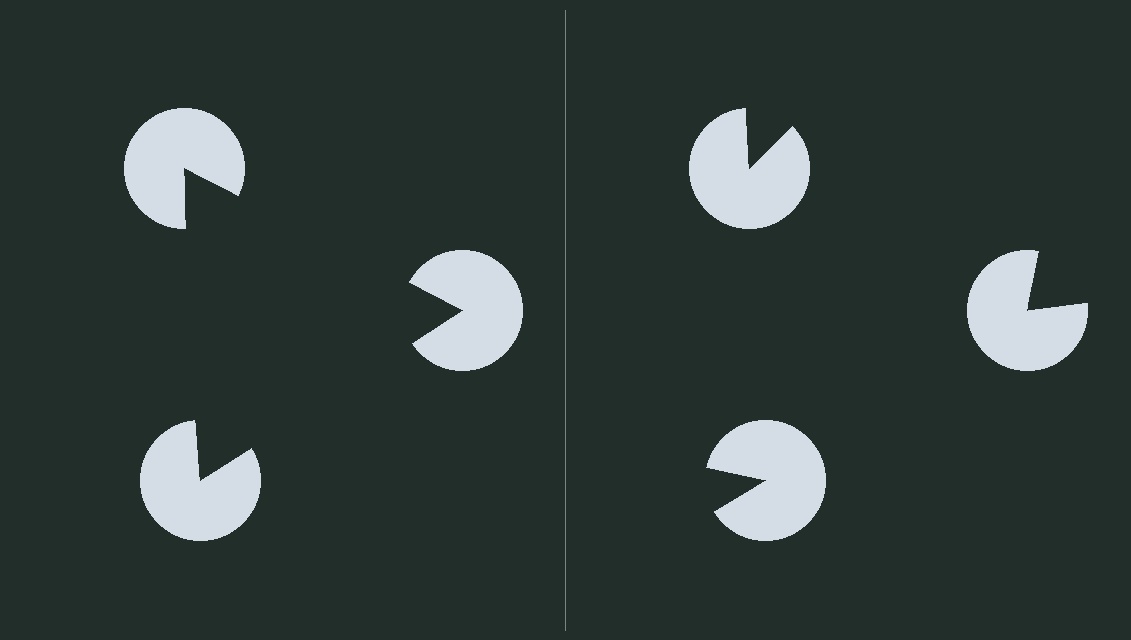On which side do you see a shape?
An illusory triangle appears on the left side. On the right side the wedge cuts are rotated, so no coherent shape forms.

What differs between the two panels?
The pac-man discs are positioned identically on both sides; only the wedge orientations differ. On the left they align to a triangle; on the right they are misaligned.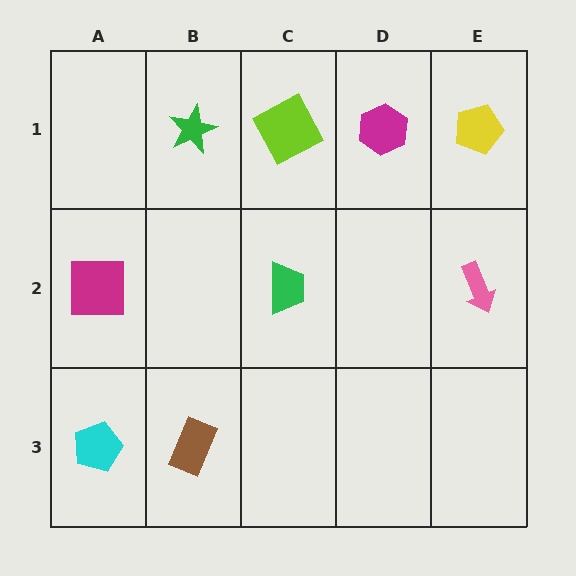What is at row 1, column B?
A green star.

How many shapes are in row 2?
3 shapes.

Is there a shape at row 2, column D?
No, that cell is empty.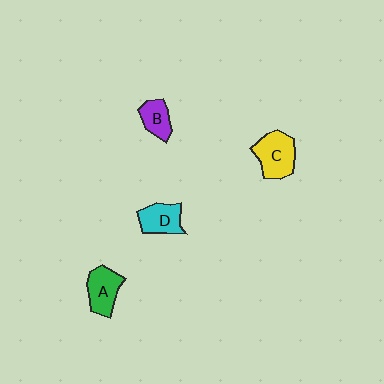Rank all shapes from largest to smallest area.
From largest to smallest: C (yellow), A (green), D (cyan), B (purple).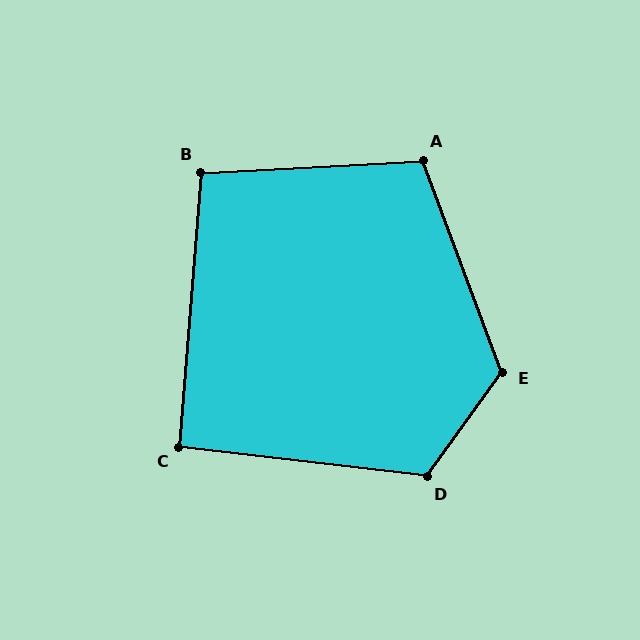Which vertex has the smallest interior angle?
C, at approximately 92 degrees.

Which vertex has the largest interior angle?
E, at approximately 124 degrees.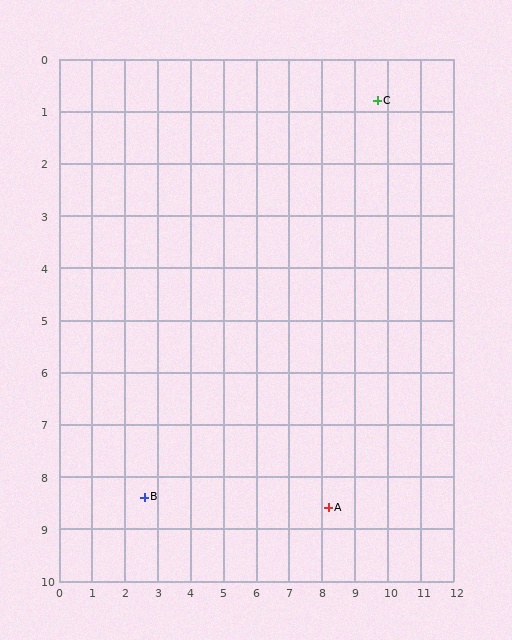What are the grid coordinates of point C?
Point C is at approximately (9.7, 0.8).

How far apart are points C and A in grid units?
Points C and A are about 7.9 grid units apart.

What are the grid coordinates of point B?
Point B is at approximately (2.6, 8.4).